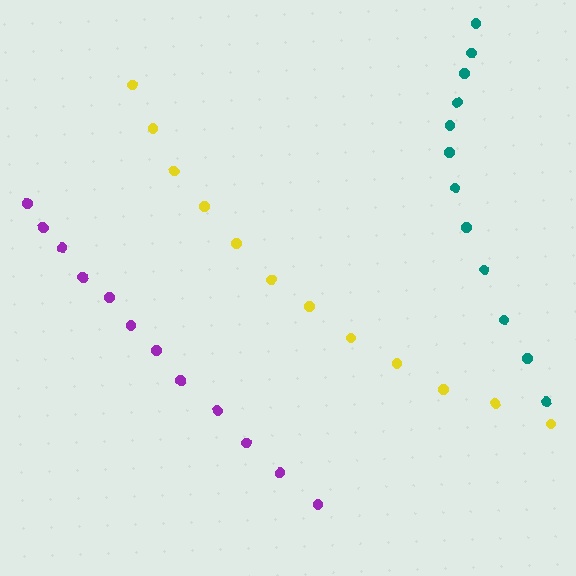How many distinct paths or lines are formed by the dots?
There are 3 distinct paths.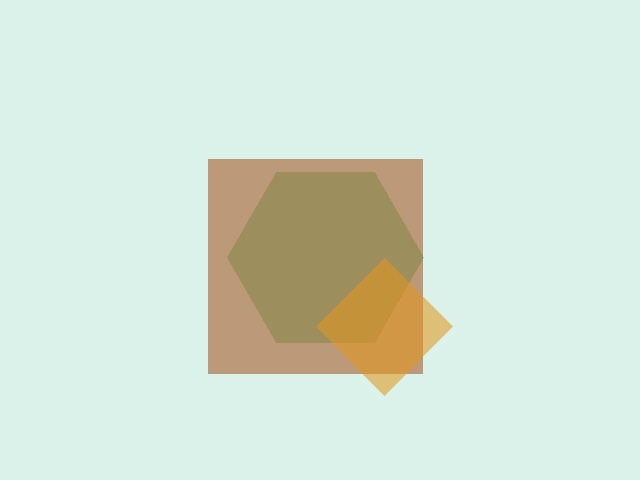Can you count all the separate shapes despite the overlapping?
Yes, there are 3 separate shapes.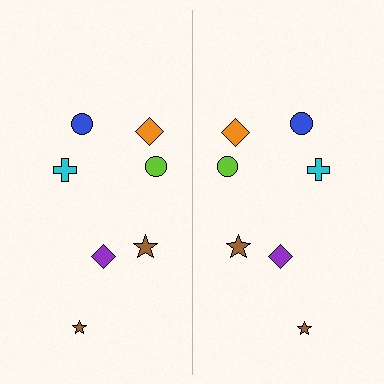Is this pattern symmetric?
Yes, this pattern has bilateral (reflection) symmetry.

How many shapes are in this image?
There are 14 shapes in this image.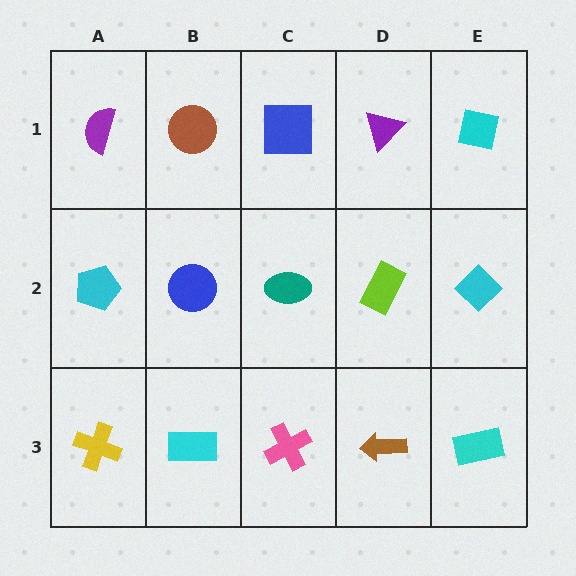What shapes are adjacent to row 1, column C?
A teal ellipse (row 2, column C), a brown circle (row 1, column B), a purple triangle (row 1, column D).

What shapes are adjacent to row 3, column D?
A lime rectangle (row 2, column D), a pink cross (row 3, column C), a cyan rectangle (row 3, column E).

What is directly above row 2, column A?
A purple semicircle.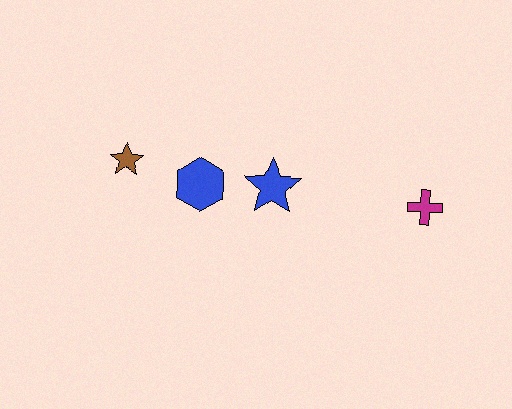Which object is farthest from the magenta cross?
The brown star is farthest from the magenta cross.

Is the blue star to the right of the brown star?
Yes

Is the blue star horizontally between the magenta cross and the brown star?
Yes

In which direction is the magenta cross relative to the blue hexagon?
The magenta cross is to the right of the blue hexagon.